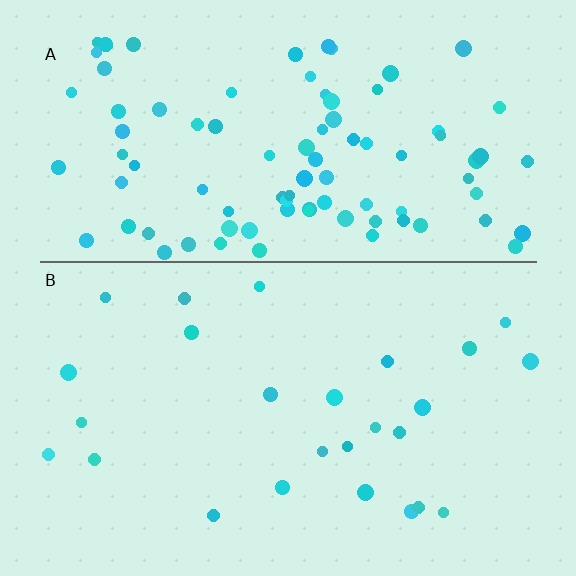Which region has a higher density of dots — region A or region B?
A (the top).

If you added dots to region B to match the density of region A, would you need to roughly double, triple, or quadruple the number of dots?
Approximately quadruple.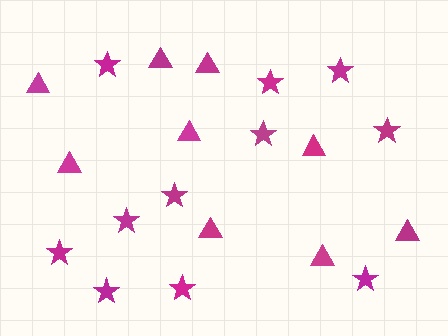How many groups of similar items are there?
There are 2 groups: one group of triangles (9) and one group of stars (11).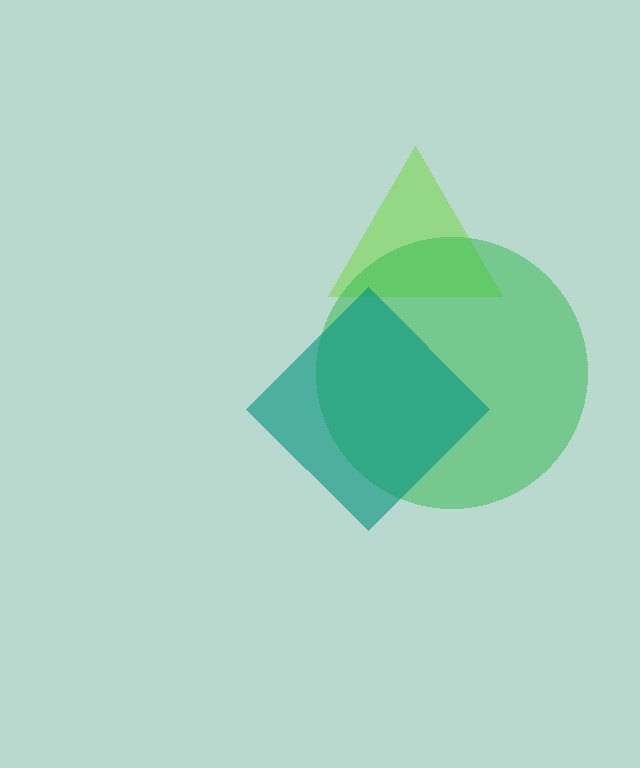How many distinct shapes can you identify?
There are 3 distinct shapes: a lime triangle, a green circle, a teal diamond.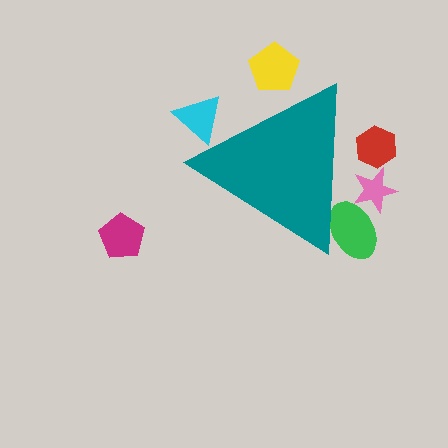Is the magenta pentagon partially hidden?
No, the magenta pentagon is fully visible.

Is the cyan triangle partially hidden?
Yes, the cyan triangle is partially hidden behind the teal triangle.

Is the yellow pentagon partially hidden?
Yes, the yellow pentagon is partially hidden behind the teal triangle.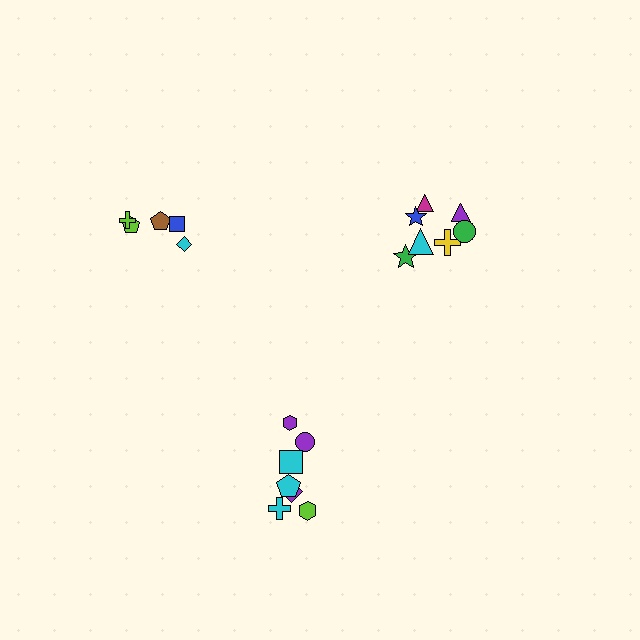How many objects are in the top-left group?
There are 5 objects.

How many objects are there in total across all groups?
There are 19 objects.